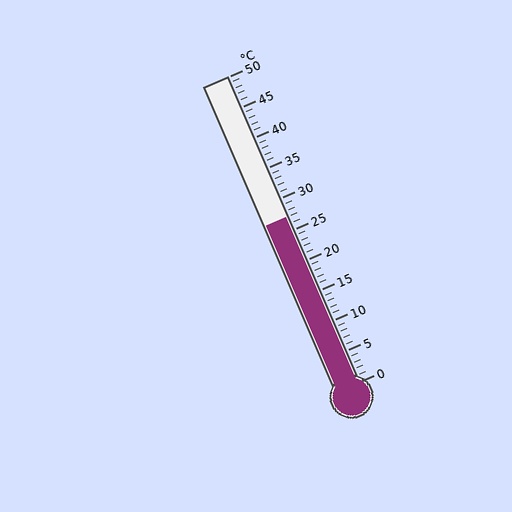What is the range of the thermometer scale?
The thermometer scale ranges from 0°C to 50°C.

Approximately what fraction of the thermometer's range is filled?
The thermometer is filled to approximately 55% of its range.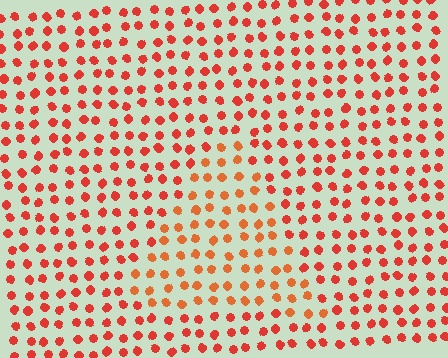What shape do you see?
I see a triangle.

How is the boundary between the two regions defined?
The boundary is defined purely by a slight shift in hue (about 19 degrees). Spacing, size, and orientation are identical on both sides.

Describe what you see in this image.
The image is filled with small red elements in a uniform arrangement. A triangle-shaped region is visible where the elements are tinted to a slightly different hue, forming a subtle color boundary.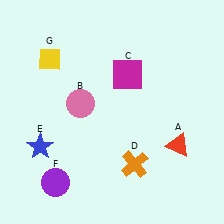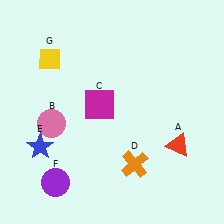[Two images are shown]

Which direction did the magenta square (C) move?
The magenta square (C) moved down.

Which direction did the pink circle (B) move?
The pink circle (B) moved left.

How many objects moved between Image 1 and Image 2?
2 objects moved between the two images.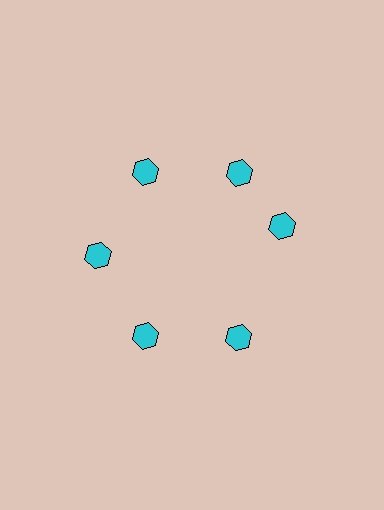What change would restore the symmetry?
The symmetry would be restored by rotating it back into even spacing with its neighbors so that all 6 hexagons sit at equal angles and equal distance from the center.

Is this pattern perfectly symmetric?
No. The 6 cyan hexagons are arranged in a ring, but one element near the 3 o'clock position is rotated out of alignment along the ring, breaking the 6-fold rotational symmetry.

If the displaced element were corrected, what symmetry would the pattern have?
It would have 6-fold rotational symmetry — the pattern would map onto itself every 60 degrees.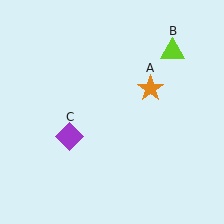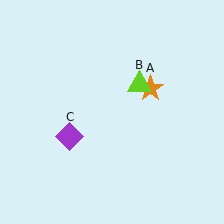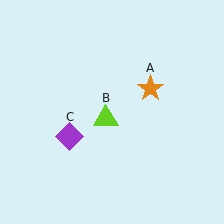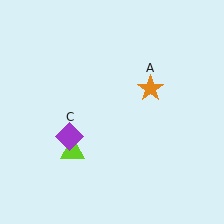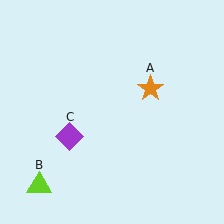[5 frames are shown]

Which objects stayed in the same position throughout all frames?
Orange star (object A) and purple diamond (object C) remained stationary.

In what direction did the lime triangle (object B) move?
The lime triangle (object B) moved down and to the left.